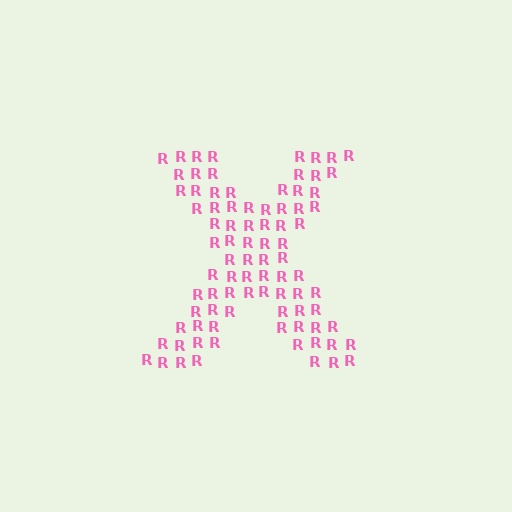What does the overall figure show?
The overall figure shows the letter X.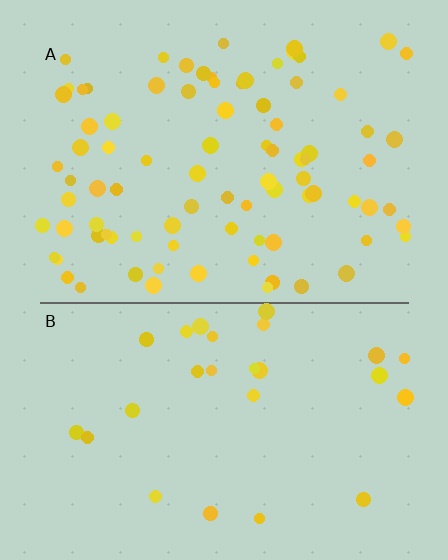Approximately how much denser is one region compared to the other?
Approximately 3.2× — region A over region B.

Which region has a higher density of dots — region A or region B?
A (the top).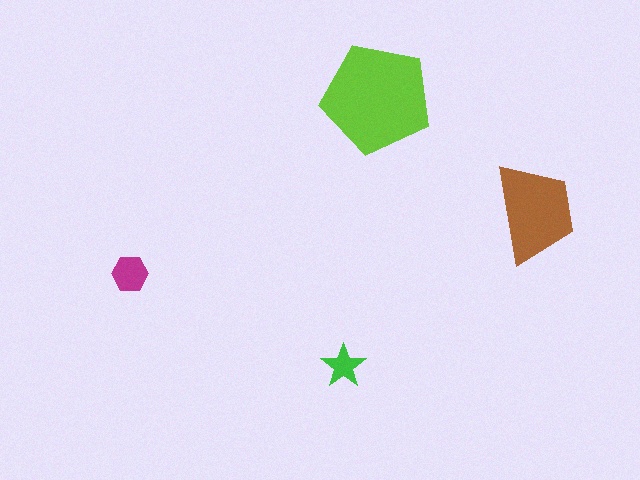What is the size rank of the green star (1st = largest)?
4th.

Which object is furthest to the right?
The brown trapezoid is rightmost.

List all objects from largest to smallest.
The lime pentagon, the brown trapezoid, the magenta hexagon, the green star.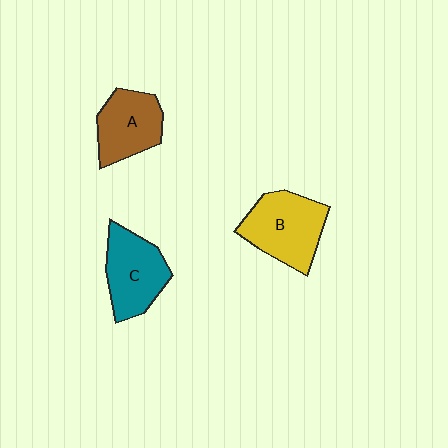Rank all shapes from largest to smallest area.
From largest to smallest: B (yellow), C (teal), A (brown).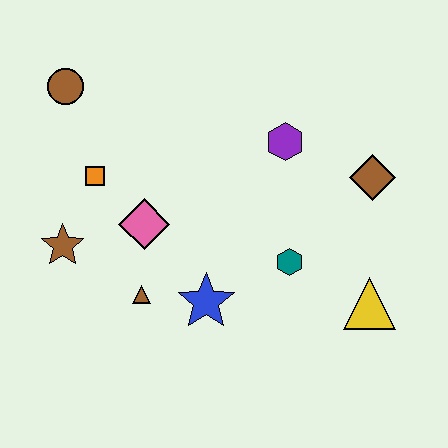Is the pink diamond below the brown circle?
Yes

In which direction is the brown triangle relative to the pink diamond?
The brown triangle is below the pink diamond.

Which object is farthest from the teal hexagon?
The brown circle is farthest from the teal hexagon.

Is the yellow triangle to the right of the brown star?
Yes